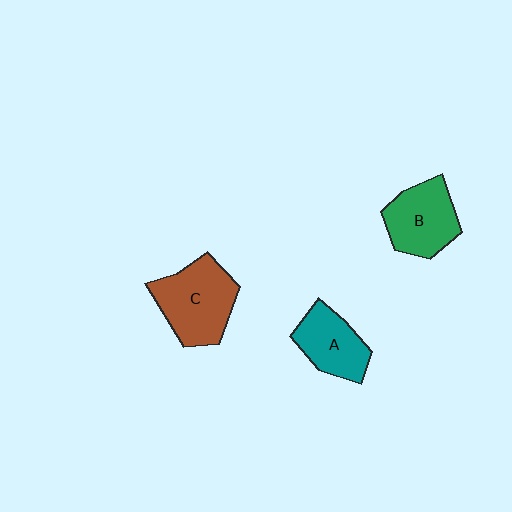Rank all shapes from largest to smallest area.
From largest to smallest: C (brown), B (green), A (teal).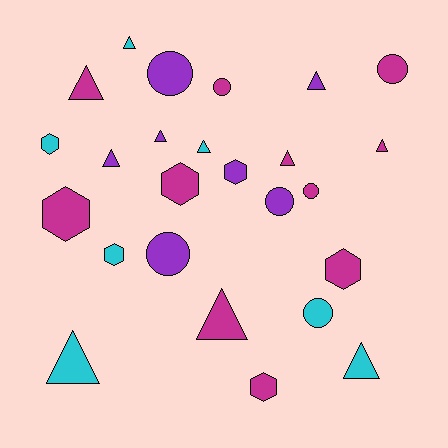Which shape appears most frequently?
Triangle, with 11 objects.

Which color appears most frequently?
Magenta, with 11 objects.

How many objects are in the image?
There are 25 objects.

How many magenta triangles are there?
There are 4 magenta triangles.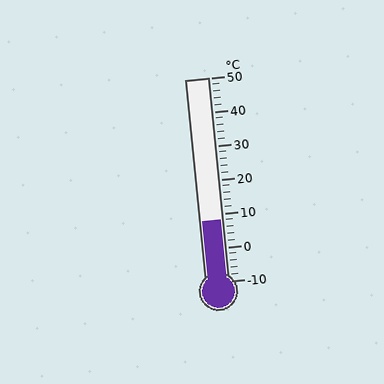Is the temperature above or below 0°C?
The temperature is above 0°C.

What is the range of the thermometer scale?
The thermometer scale ranges from -10°C to 50°C.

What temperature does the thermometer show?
The thermometer shows approximately 8°C.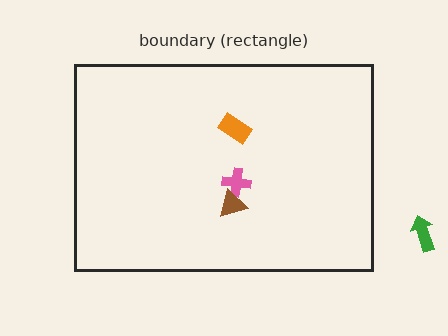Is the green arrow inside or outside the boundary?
Outside.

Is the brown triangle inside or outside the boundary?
Inside.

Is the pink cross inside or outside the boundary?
Inside.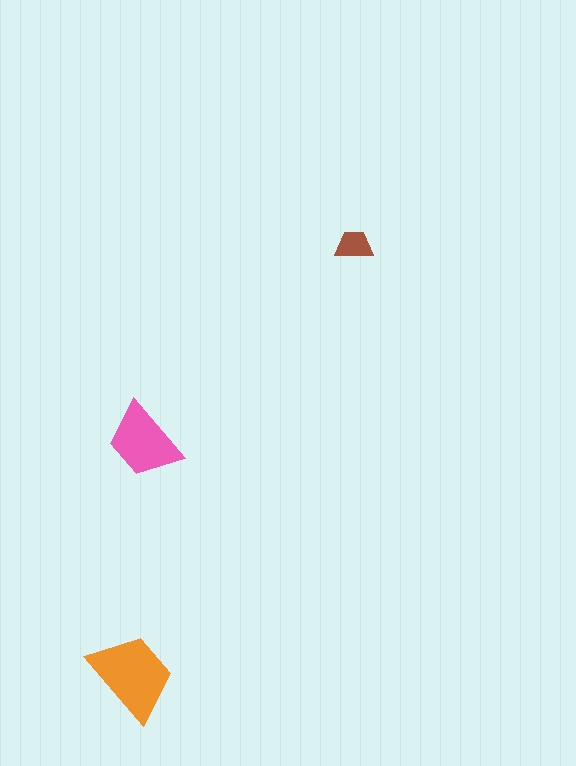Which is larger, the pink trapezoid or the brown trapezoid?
The pink one.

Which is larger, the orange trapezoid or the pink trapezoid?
The orange one.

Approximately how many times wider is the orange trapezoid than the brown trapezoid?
About 2.5 times wider.